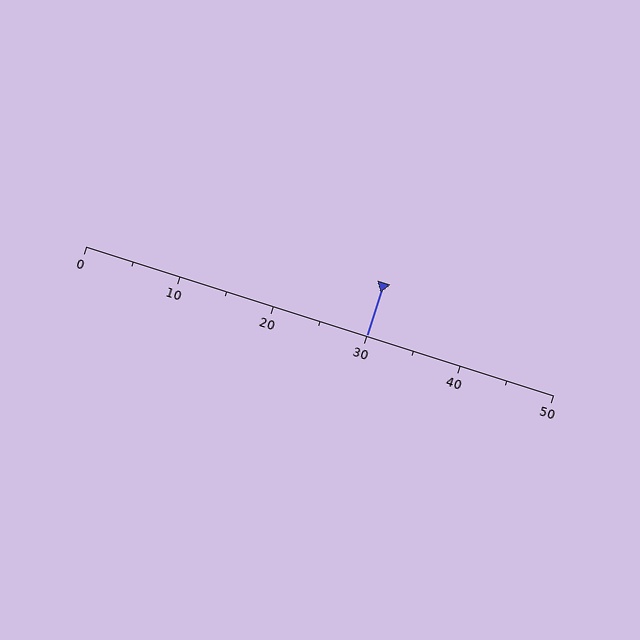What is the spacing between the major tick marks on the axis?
The major ticks are spaced 10 apart.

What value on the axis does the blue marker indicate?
The marker indicates approximately 30.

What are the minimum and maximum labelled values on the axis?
The axis runs from 0 to 50.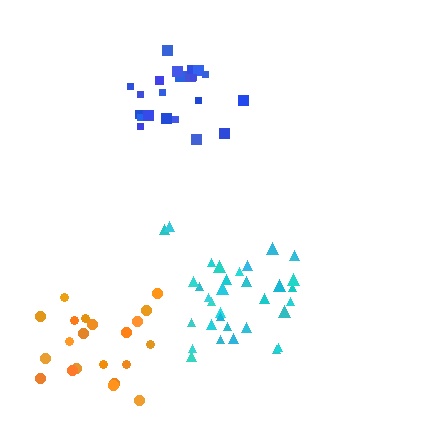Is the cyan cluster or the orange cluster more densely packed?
Cyan.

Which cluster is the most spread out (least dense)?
Orange.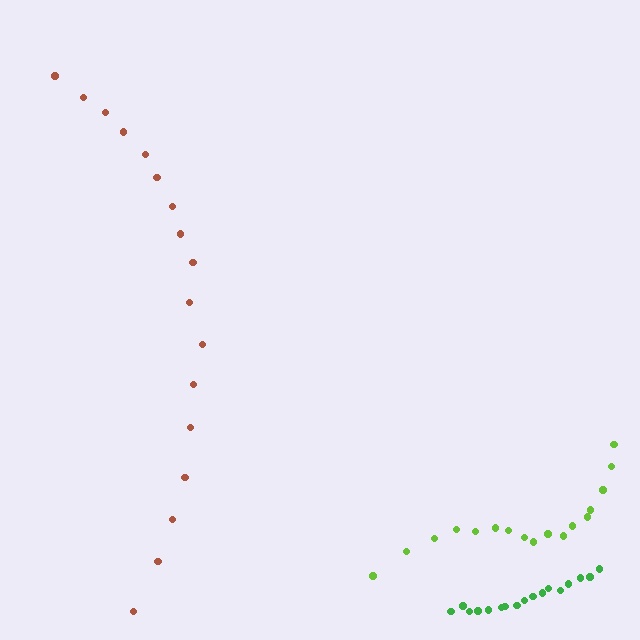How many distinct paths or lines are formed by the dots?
There are 3 distinct paths.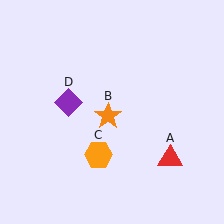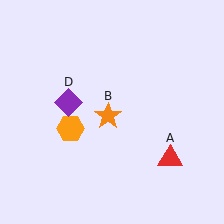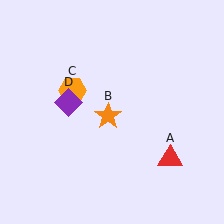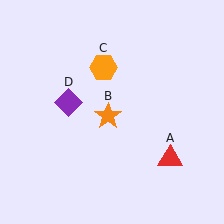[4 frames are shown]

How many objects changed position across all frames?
1 object changed position: orange hexagon (object C).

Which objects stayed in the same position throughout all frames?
Red triangle (object A) and orange star (object B) and purple diamond (object D) remained stationary.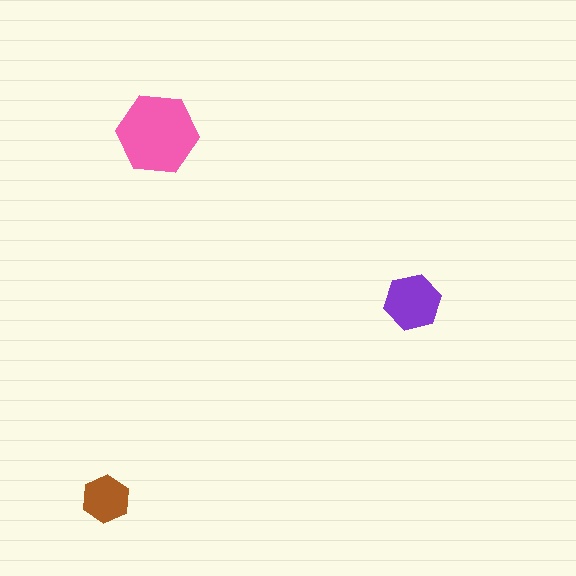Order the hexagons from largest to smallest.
the pink one, the purple one, the brown one.